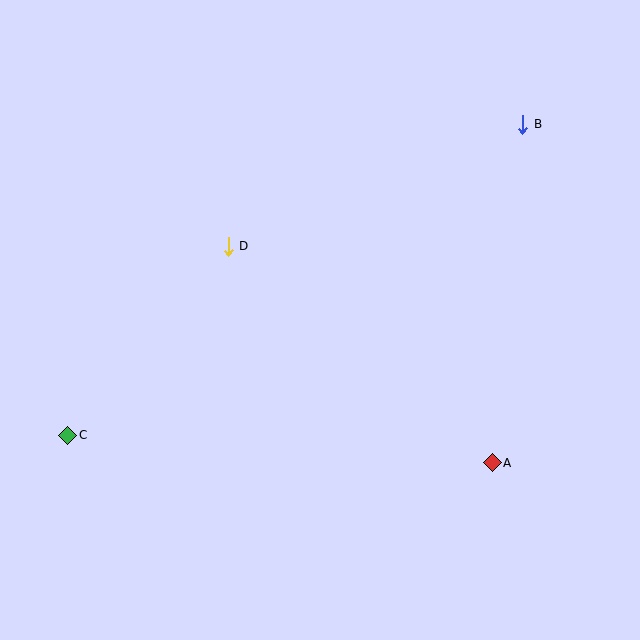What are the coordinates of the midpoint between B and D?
The midpoint between B and D is at (375, 185).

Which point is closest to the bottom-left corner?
Point C is closest to the bottom-left corner.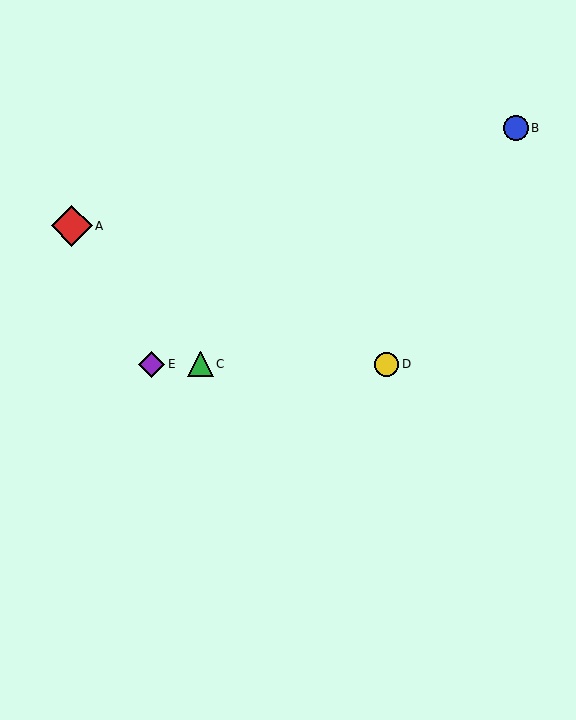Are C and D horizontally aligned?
Yes, both are at y≈364.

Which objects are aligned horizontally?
Objects C, D, E are aligned horizontally.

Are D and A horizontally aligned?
No, D is at y≈364 and A is at y≈226.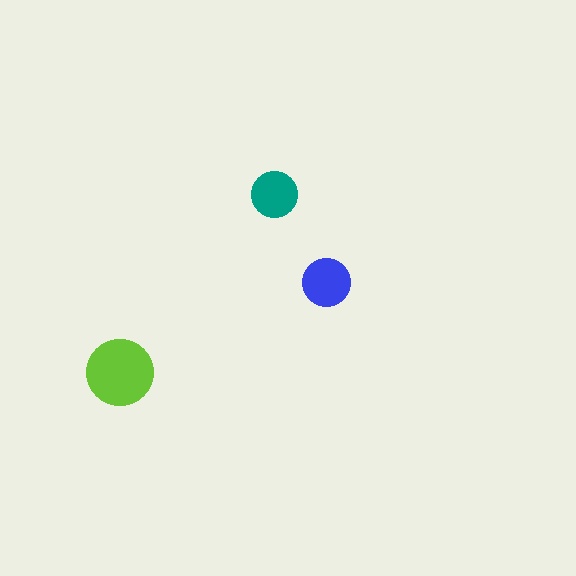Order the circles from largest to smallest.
the lime one, the blue one, the teal one.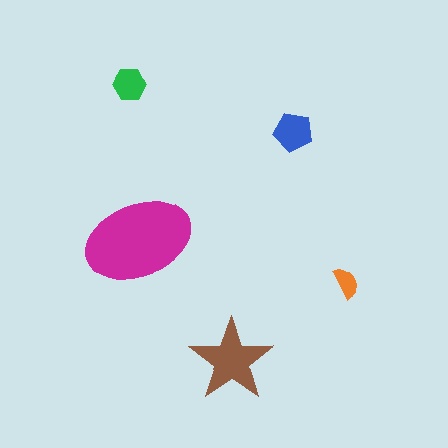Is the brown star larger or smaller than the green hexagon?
Larger.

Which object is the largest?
The magenta ellipse.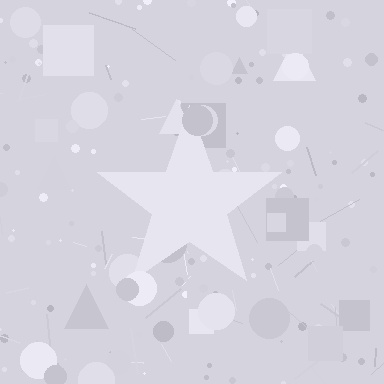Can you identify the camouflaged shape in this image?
The camouflaged shape is a star.